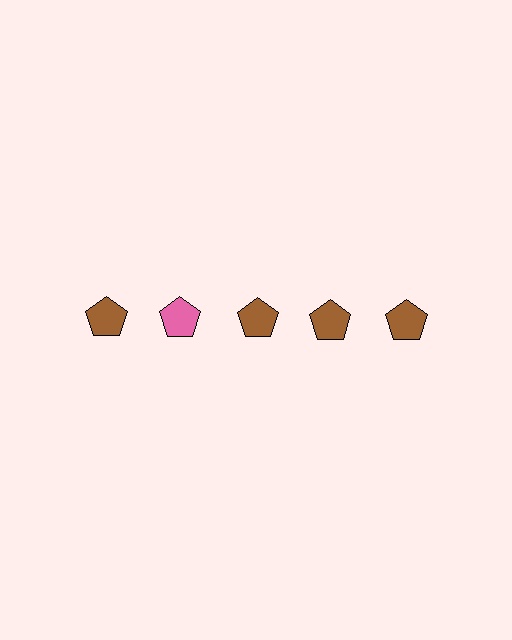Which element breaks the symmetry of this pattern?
The pink pentagon in the top row, second from left column breaks the symmetry. All other shapes are brown pentagons.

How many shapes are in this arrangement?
There are 5 shapes arranged in a grid pattern.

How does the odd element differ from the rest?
It has a different color: pink instead of brown.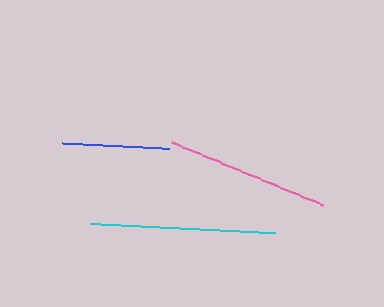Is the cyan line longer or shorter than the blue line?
The cyan line is longer than the blue line.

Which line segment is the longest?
The cyan line is the longest at approximately 185 pixels.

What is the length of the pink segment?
The pink segment is approximately 163 pixels long.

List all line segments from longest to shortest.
From longest to shortest: cyan, pink, blue.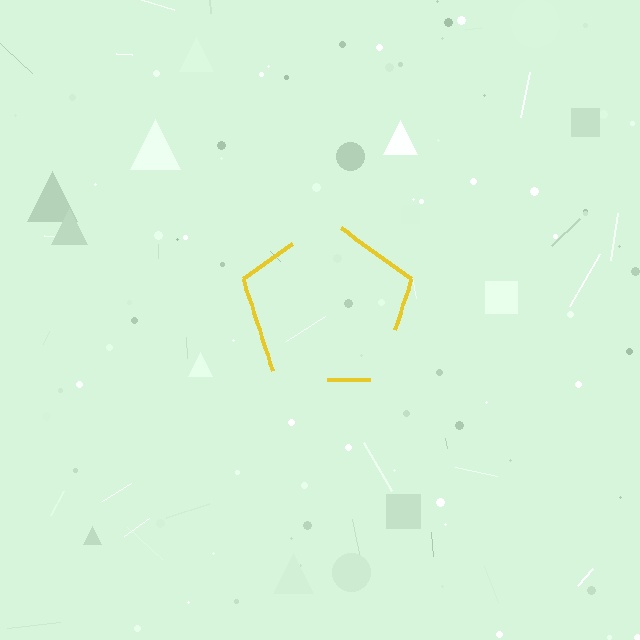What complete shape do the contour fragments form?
The contour fragments form a pentagon.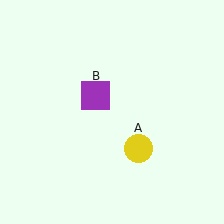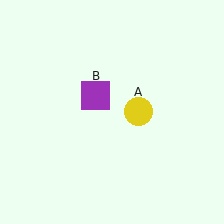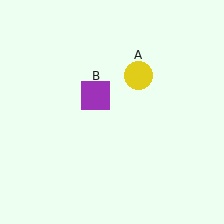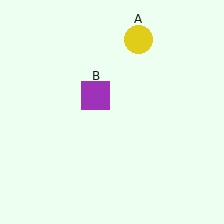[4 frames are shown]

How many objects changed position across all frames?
1 object changed position: yellow circle (object A).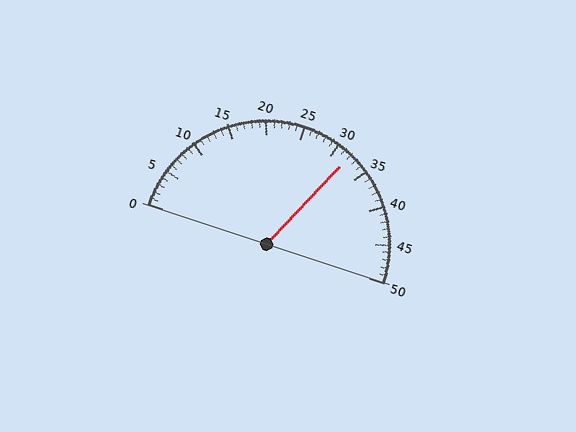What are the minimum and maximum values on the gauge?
The gauge ranges from 0 to 50.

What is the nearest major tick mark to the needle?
The nearest major tick mark is 30.